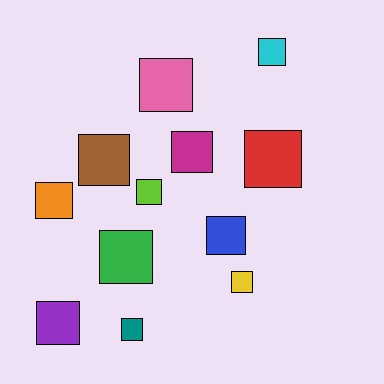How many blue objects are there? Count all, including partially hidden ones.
There is 1 blue object.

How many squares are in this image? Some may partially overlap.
There are 12 squares.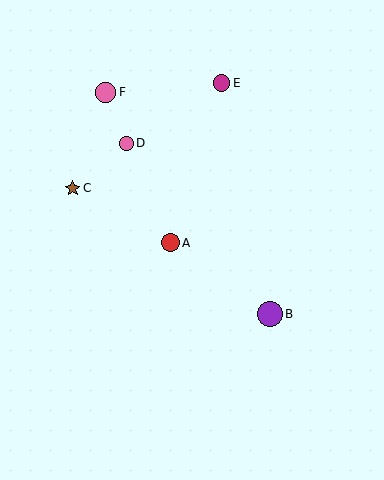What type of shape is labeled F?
Shape F is a pink circle.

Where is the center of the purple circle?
The center of the purple circle is at (270, 314).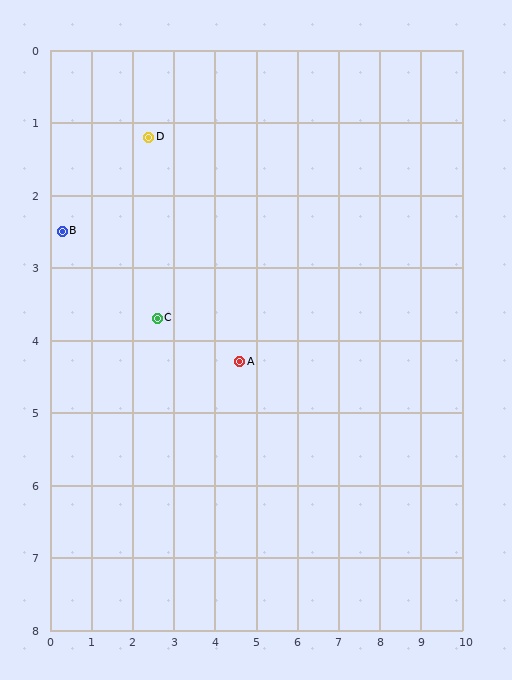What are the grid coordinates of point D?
Point D is at approximately (2.4, 1.2).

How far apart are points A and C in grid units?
Points A and C are about 2.1 grid units apart.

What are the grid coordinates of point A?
Point A is at approximately (4.6, 4.3).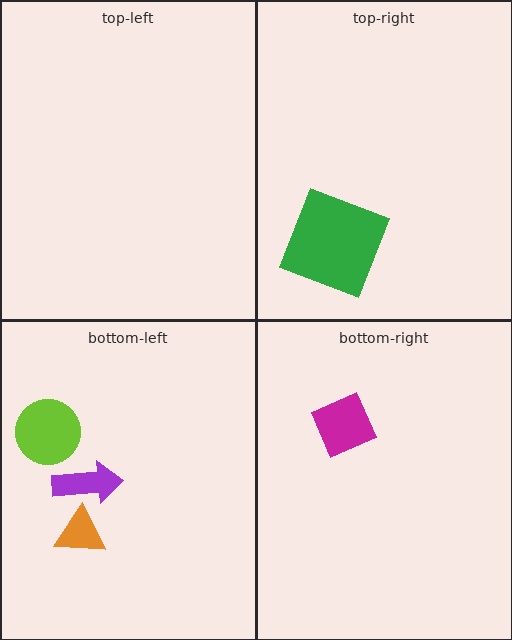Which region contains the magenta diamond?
The bottom-right region.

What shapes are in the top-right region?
The green square.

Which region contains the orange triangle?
The bottom-left region.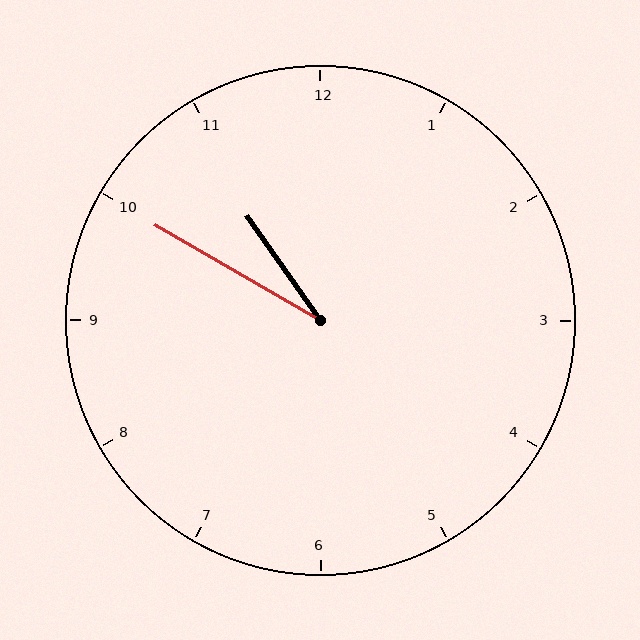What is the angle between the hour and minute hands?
Approximately 25 degrees.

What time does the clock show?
10:50.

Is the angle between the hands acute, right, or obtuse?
It is acute.